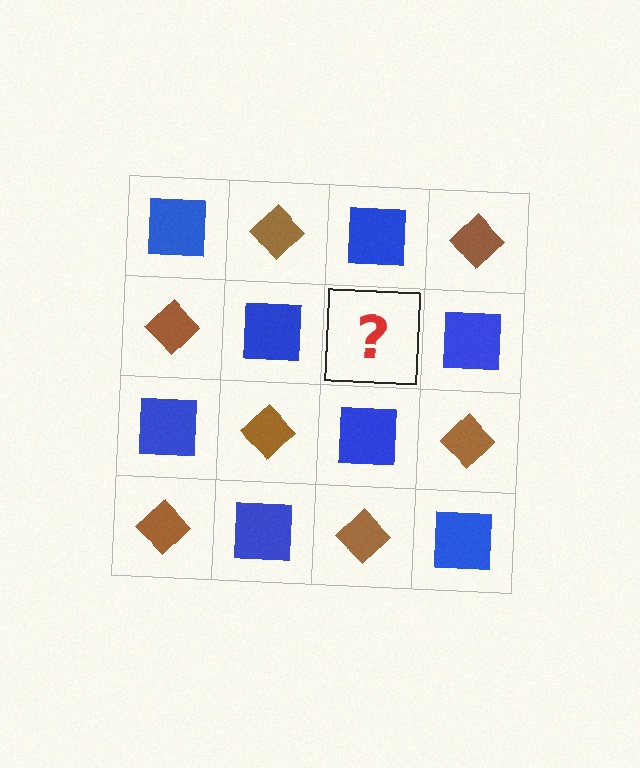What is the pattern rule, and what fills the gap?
The rule is that it alternates blue square and brown diamond in a checkerboard pattern. The gap should be filled with a brown diamond.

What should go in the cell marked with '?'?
The missing cell should contain a brown diamond.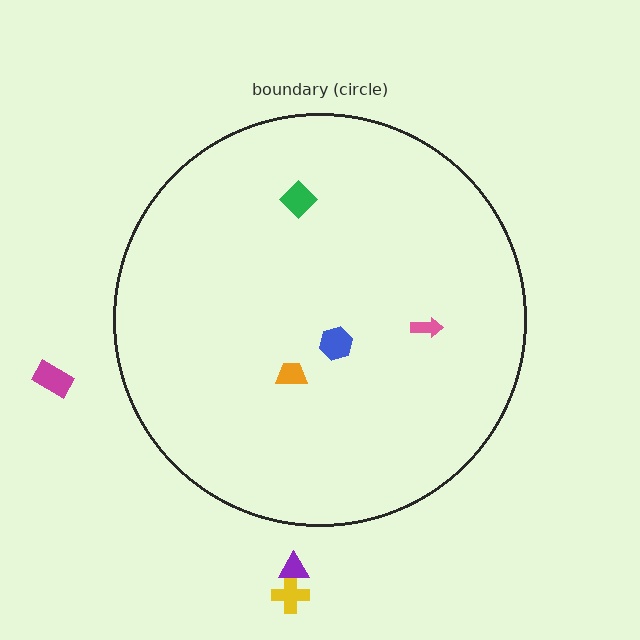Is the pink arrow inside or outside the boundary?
Inside.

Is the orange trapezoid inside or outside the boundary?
Inside.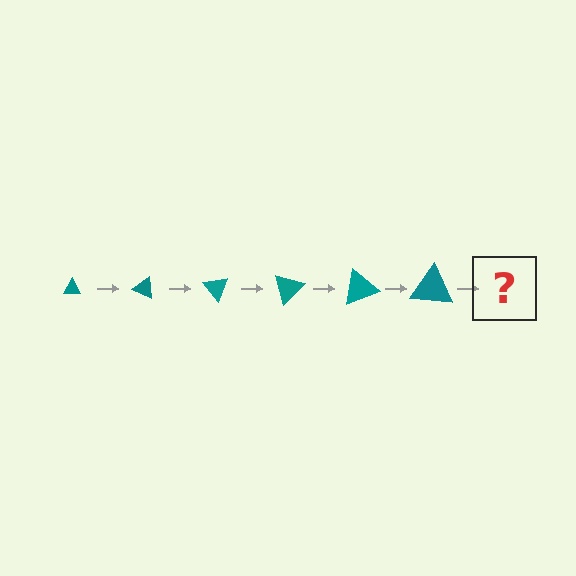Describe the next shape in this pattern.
It should be a triangle, larger than the previous one and rotated 150 degrees from the start.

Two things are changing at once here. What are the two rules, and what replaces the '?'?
The two rules are that the triangle grows larger each step and it rotates 25 degrees each step. The '?' should be a triangle, larger than the previous one and rotated 150 degrees from the start.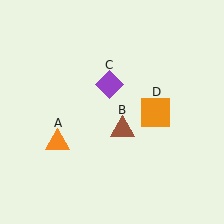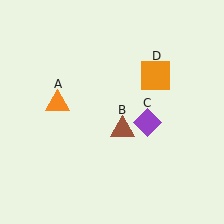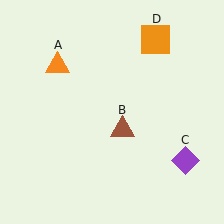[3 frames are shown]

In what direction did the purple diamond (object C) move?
The purple diamond (object C) moved down and to the right.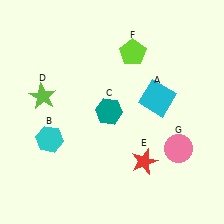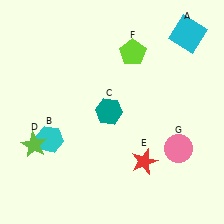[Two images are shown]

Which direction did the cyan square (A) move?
The cyan square (A) moved up.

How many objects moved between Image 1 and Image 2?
2 objects moved between the two images.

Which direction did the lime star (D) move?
The lime star (D) moved down.